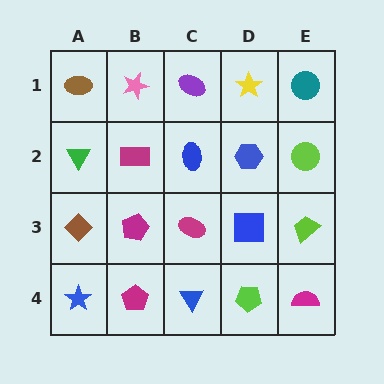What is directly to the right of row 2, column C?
A blue hexagon.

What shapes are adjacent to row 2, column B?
A pink star (row 1, column B), a magenta pentagon (row 3, column B), a green triangle (row 2, column A), a blue ellipse (row 2, column C).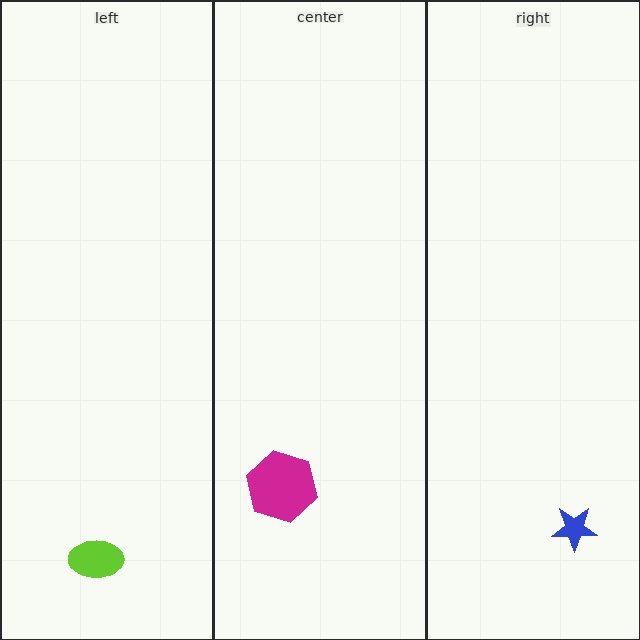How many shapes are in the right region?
1.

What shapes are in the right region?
The blue star.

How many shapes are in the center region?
1.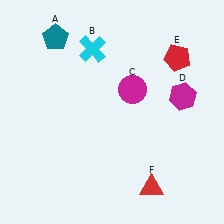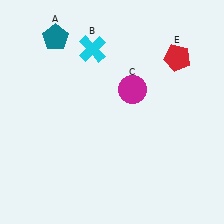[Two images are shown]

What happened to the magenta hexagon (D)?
The magenta hexagon (D) was removed in Image 2. It was in the top-right area of Image 1.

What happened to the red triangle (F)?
The red triangle (F) was removed in Image 2. It was in the bottom-right area of Image 1.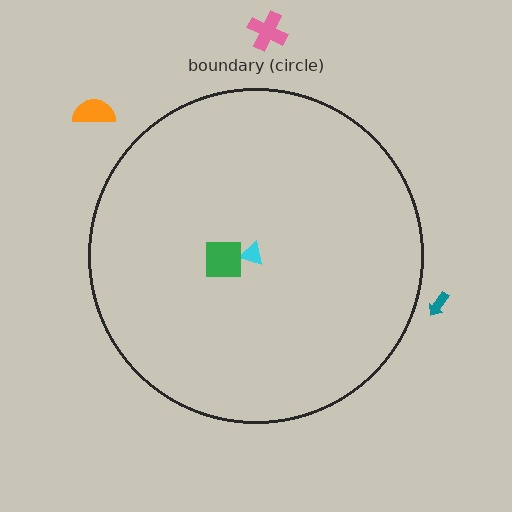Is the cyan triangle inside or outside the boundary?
Inside.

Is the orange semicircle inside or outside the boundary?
Outside.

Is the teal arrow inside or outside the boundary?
Outside.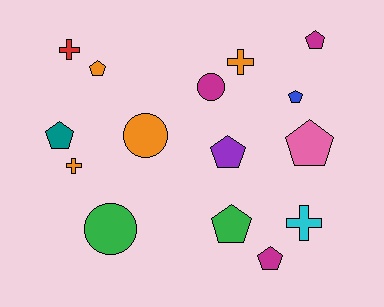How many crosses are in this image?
There are 4 crosses.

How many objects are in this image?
There are 15 objects.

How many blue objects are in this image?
There is 1 blue object.